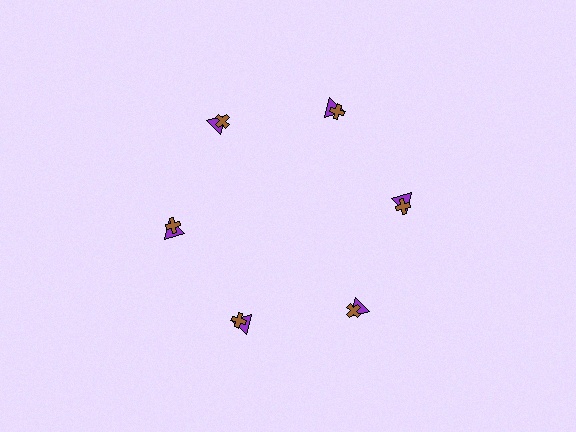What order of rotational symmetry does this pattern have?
This pattern has 6-fold rotational symmetry.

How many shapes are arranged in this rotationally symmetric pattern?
There are 12 shapes, arranged in 6 groups of 2.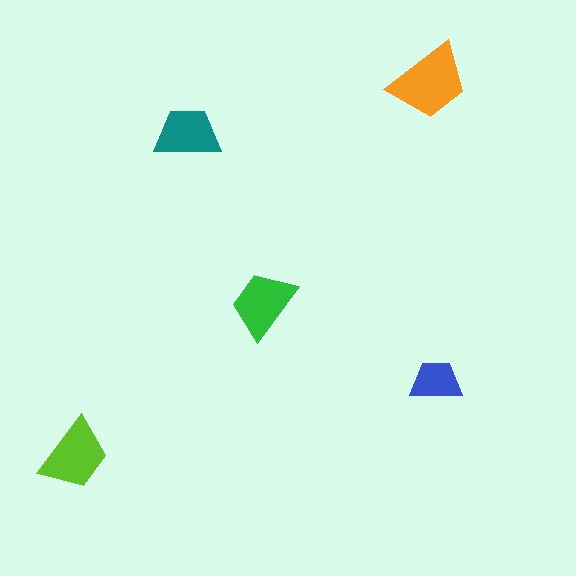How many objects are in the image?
There are 5 objects in the image.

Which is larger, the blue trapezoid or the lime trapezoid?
The lime one.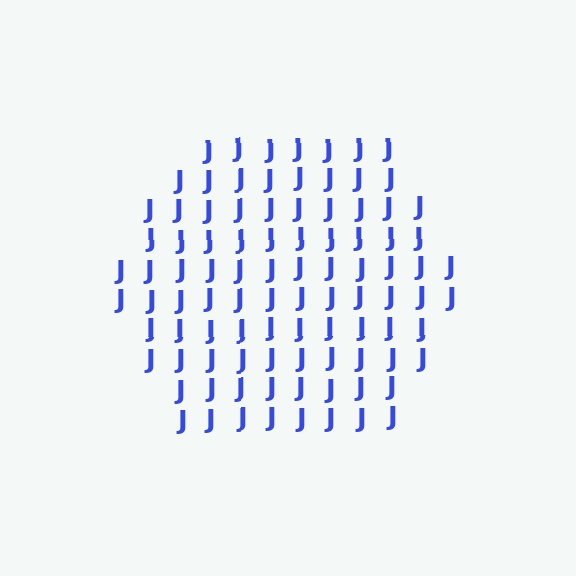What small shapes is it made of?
It is made of small letter J's.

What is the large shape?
The large shape is a hexagon.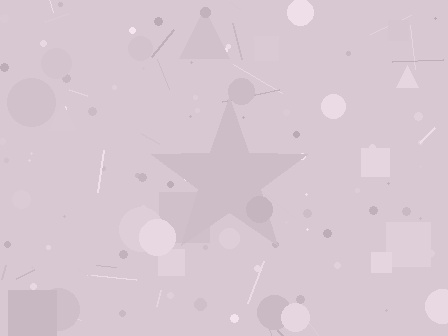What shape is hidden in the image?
A star is hidden in the image.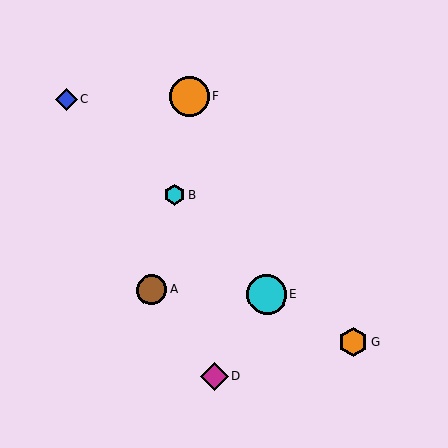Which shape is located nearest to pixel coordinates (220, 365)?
The magenta diamond (labeled D) at (214, 377) is nearest to that location.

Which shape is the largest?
The cyan circle (labeled E) is the largest.